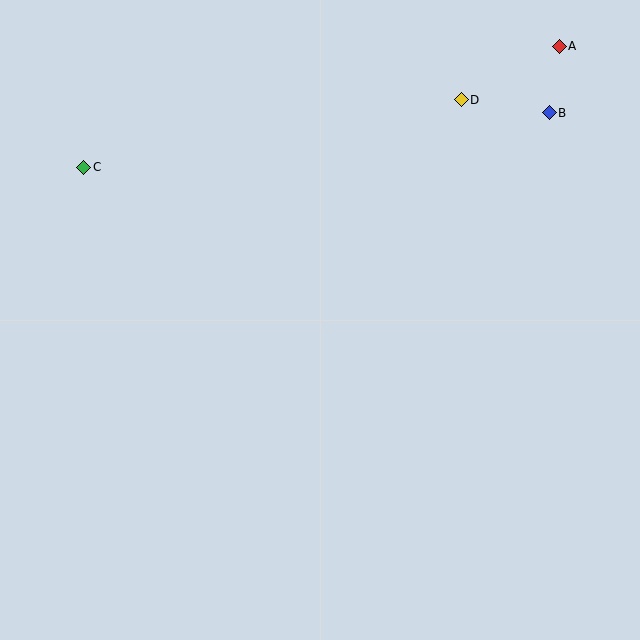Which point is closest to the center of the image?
Point D at (461, 100) is closest to the center.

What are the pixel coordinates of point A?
Point A is at (559, 46).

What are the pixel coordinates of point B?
Point B is at (549, 113).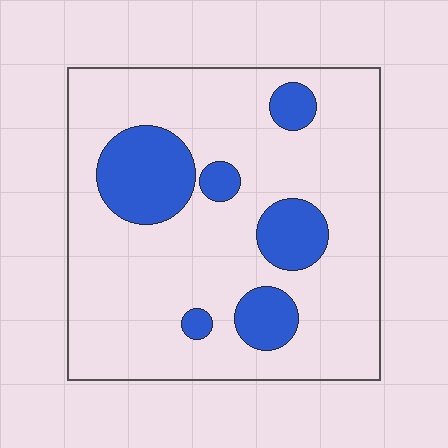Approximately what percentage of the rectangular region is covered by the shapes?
Approximately 20%.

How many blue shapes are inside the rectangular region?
6.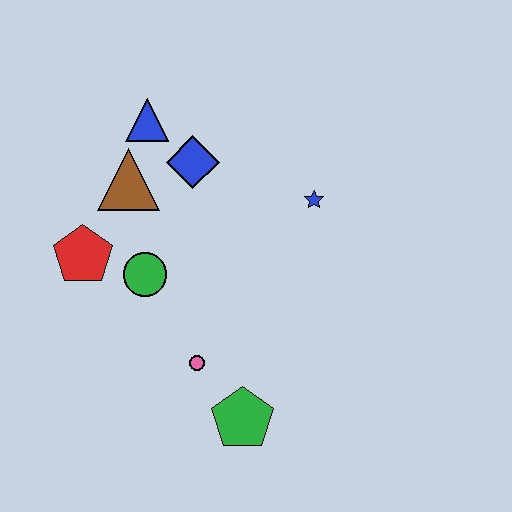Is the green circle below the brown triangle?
Yes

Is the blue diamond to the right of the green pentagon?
No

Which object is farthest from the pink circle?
The blue triangle is farthest from the pink circle.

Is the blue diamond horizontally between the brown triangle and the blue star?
Yes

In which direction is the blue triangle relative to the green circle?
The blue triangle is above the green circle.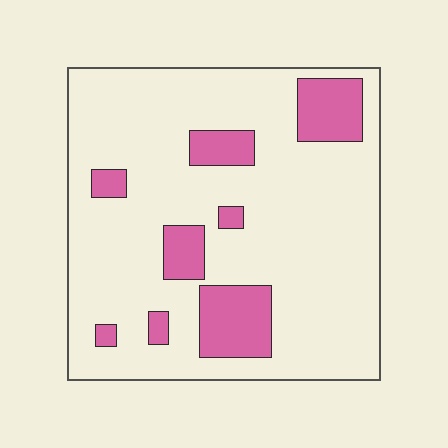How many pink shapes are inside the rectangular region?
8.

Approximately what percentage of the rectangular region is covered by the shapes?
Approximately 15%.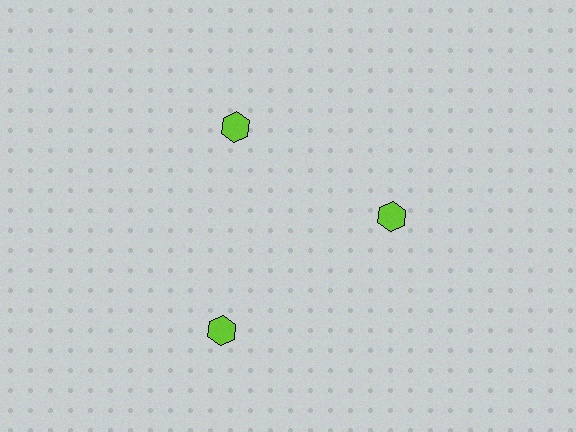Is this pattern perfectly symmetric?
No. The 3 lime hexagons are arranged in a ring, but one element near the 7 o'clock position is pushed outward from the center, breaking the 3-fold rotational symmetry.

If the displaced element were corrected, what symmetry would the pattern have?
It would have 3-fold rotational symmetry — the pattern would map onto itself every 120 degrees.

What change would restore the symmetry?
The symmetry would be restored by moving it inward, back onto the ring so that all 3 hexagons sit at equal angles and equal distance from the center.